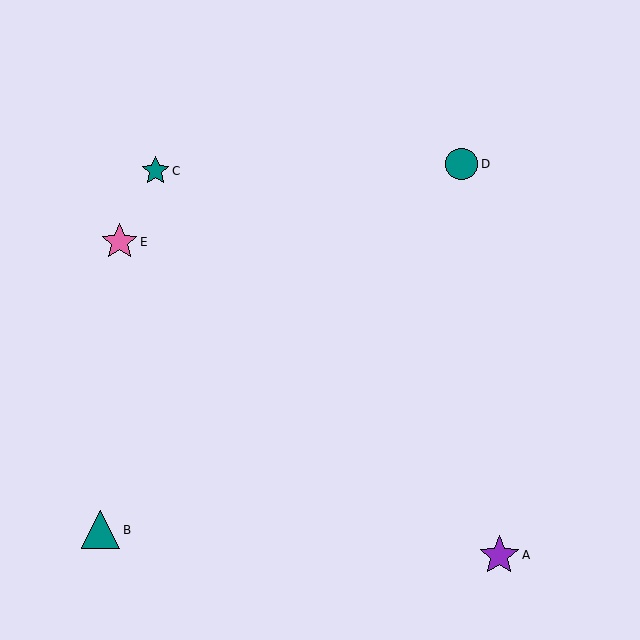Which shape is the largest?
The purple star (labeled A) is the largest.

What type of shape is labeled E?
Shape E is a pink star.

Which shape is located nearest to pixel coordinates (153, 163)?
The teal star (labeled C) at (155, 171) is nearest to that location.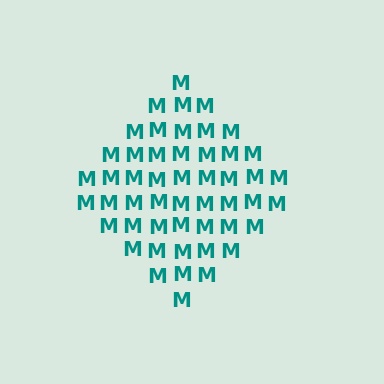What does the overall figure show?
The overall figure shows a diamond.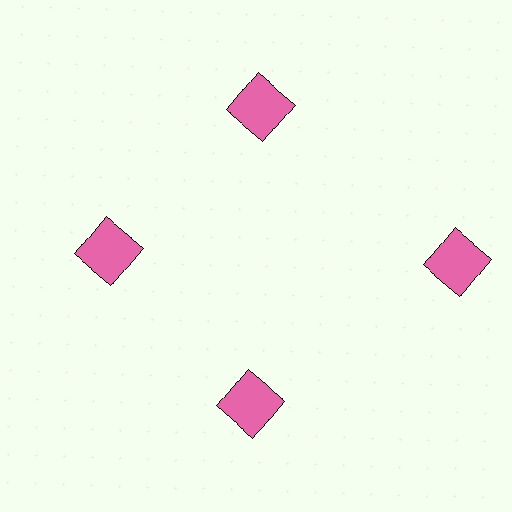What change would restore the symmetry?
The symmetry would be restored by moving it inward, back onto the ring so that all 4 squares sit at equal angles and equal distance from the center.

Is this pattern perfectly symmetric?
No. The 4 pink squares are arranged in a ring, but one element near the 3 o'clock position is pushed outward from the center, breaking the 4-fold rotational symmetry.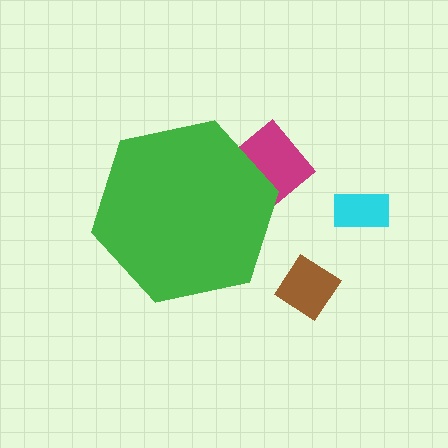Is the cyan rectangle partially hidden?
No, the cyan rectangle is fully visible.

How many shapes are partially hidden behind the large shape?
1 shape is partially hidden.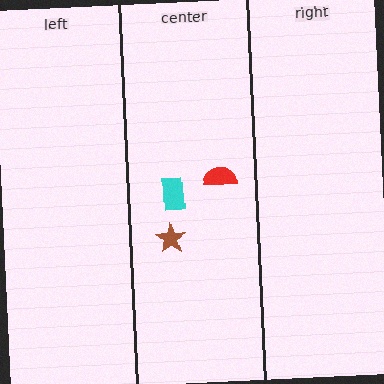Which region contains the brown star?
The center region.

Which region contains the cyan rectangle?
The center region.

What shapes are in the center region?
The red semicircle, the cyan rectangle, the brown star.